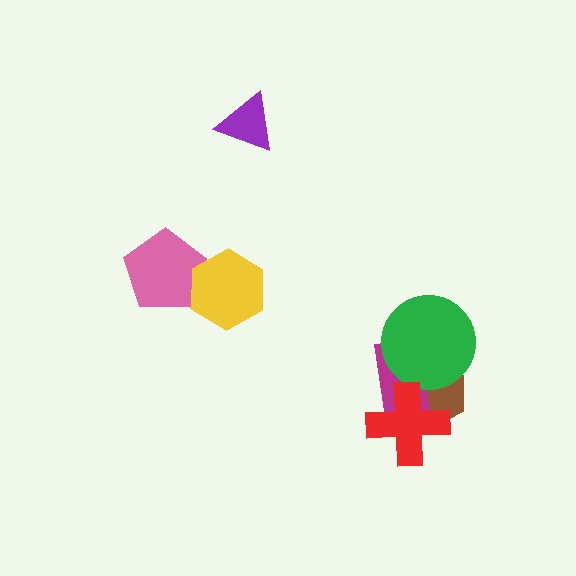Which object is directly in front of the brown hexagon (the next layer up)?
The magenta rectangle is directly in front of the brown hexagon.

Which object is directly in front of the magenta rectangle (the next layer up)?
The green circle is directly in front of the magenta rectangle.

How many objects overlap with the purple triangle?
0 objects overlap with the purple triangle.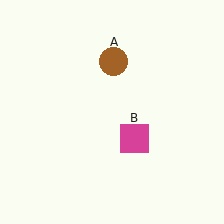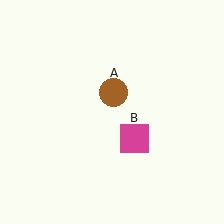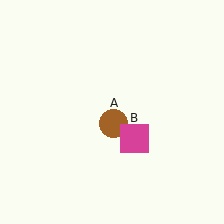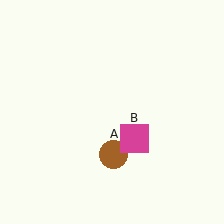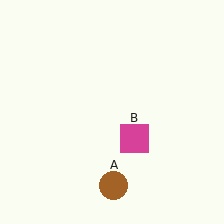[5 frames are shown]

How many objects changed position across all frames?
1 object changed position: brown circle (object A).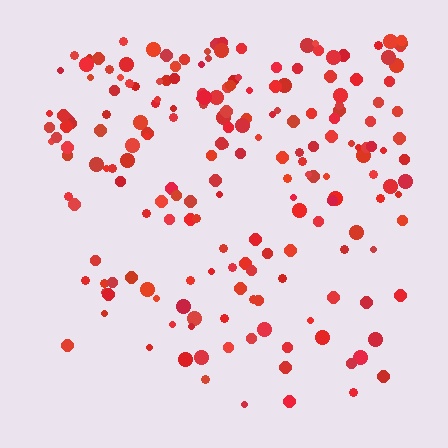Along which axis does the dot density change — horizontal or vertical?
Vertical.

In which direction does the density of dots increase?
From bottom to top, with the top side densest.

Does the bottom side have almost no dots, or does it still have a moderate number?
Still a moderate number, just noticeably fewer than the top.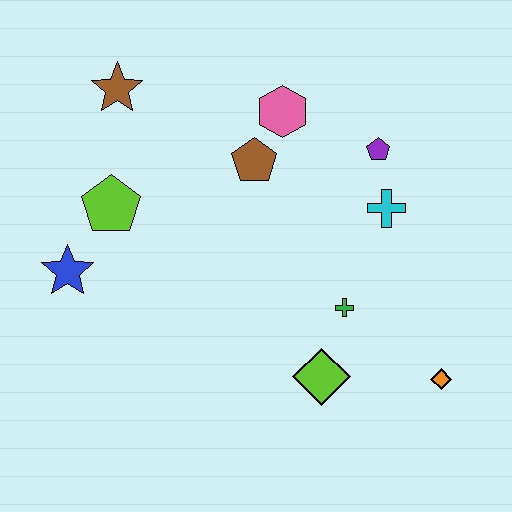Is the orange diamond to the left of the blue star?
No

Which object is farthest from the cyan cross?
The blue star is farthest from the cyan cross.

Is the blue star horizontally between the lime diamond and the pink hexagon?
No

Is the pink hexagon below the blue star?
No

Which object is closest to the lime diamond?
The green cross is closest to the lime diamond.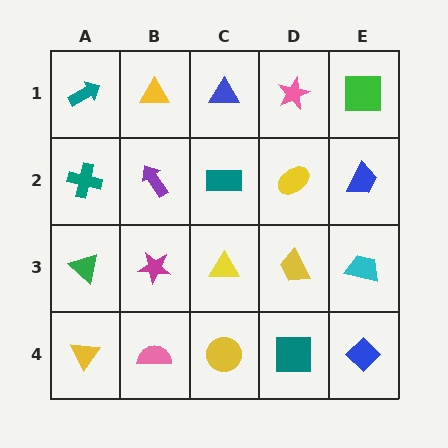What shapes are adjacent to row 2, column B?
A yellow triangle (row 1, column B), a magenta star (row 3, column B), a teal cross (row 2, column A), a teal rectangle (row 2, column C).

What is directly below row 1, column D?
A yellow ellipse.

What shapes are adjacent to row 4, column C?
A yellow triangle (row 3, column C), a pink semicircle (row 4, column B), a teal square (row 4, column D).